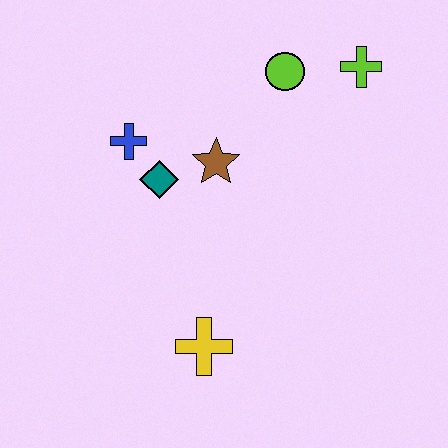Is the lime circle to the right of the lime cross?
No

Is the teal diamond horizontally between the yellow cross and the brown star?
No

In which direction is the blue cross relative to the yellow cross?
The blue cross is above the yellow cross.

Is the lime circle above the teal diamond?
Yes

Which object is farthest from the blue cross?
The lime cross is farthest from the blue cross.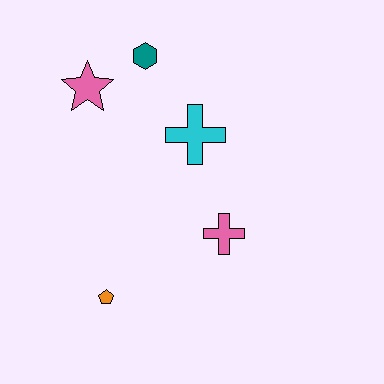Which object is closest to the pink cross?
The cyan cross is closest to the pink cross.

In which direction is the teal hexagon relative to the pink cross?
The teal hexagon is above the pink cross.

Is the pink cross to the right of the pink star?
Yes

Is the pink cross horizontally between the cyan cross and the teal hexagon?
No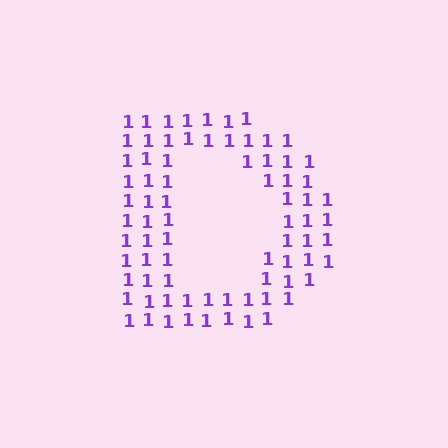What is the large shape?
The large shape is the letter D.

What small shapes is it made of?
It is made of small digit 1's.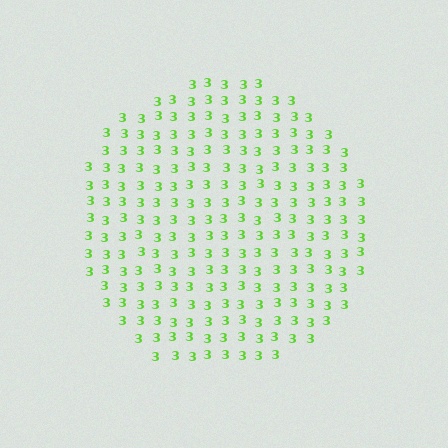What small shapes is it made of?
It is made of small digit 3's.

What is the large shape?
The large shape is a circle.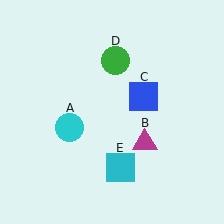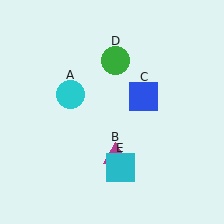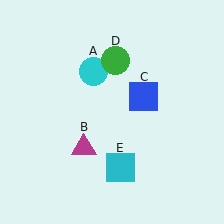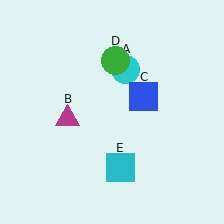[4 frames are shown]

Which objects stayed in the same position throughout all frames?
Blue square (object C) and green circle (object D) and cyan square (object E) remained stationary.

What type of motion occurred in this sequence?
The cyan circle (object A), magenta triangle (object B) rotated clockwise around the center of the scene.